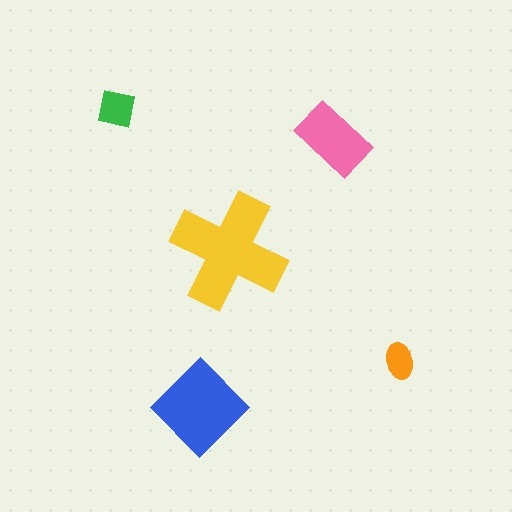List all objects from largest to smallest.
The yellow cross, the blue diamond, the pink rectangle, the green square, the orange ellipse.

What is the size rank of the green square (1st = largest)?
4th.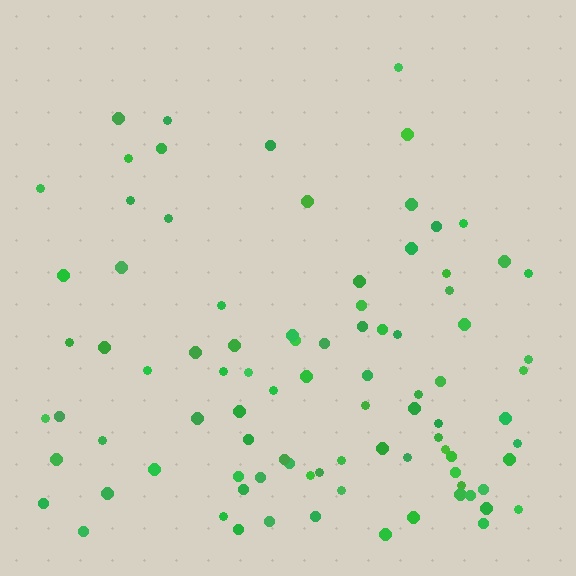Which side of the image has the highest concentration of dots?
The bottom.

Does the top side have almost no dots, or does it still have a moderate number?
Still a moderate number, just noticeably fewer than the bottom.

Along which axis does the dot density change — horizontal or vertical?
Vertical.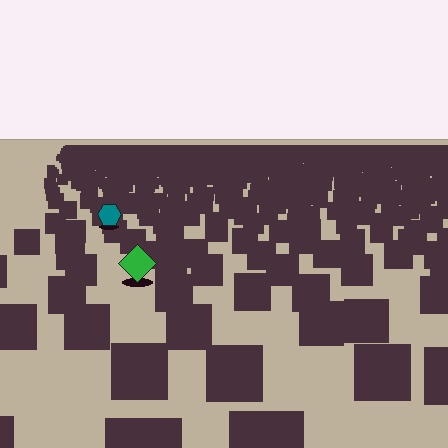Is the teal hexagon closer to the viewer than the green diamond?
No. The green diamond is closer — you can tell from the texture gradient: the ground texture is coarser near it.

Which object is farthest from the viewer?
The teal hexagon is farthest from the viewer. It appears smaller and the ground texture around it is denser.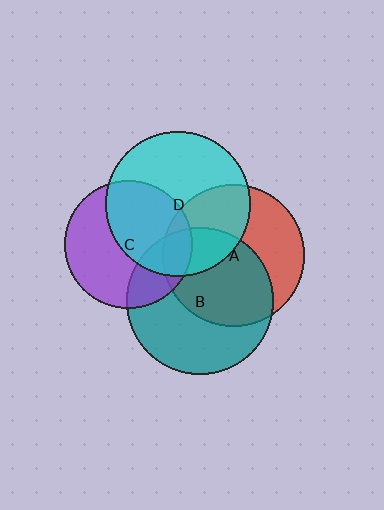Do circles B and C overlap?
Yes.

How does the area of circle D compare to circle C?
Approximately 1.3 times.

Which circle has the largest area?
Circle B (teal).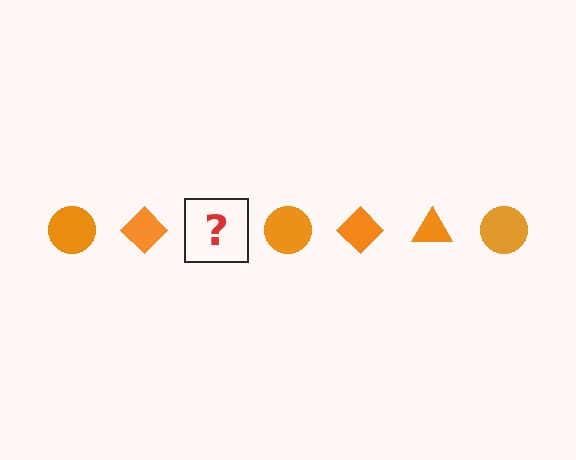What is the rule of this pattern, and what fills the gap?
The rule is that the pattern cycles through circle, diamond, triangle shapes in orange. The gap should be filled with an orange triangle.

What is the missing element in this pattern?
The missing element is an orange triangle.